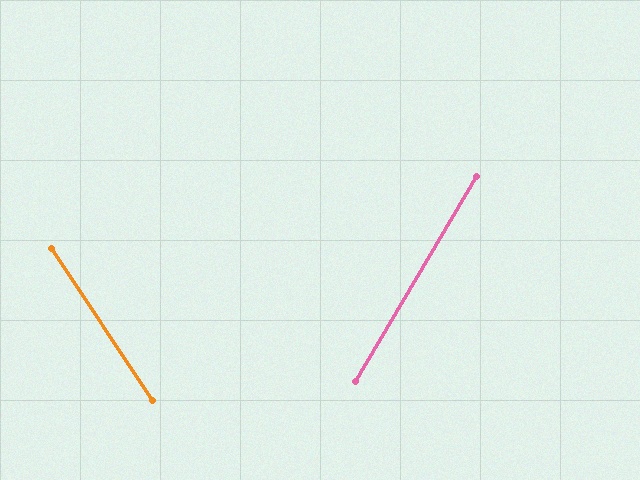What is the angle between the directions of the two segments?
Approximately 64 degrees.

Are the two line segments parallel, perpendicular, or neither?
Neither parallel nor perpendicular — they differ by about 64°.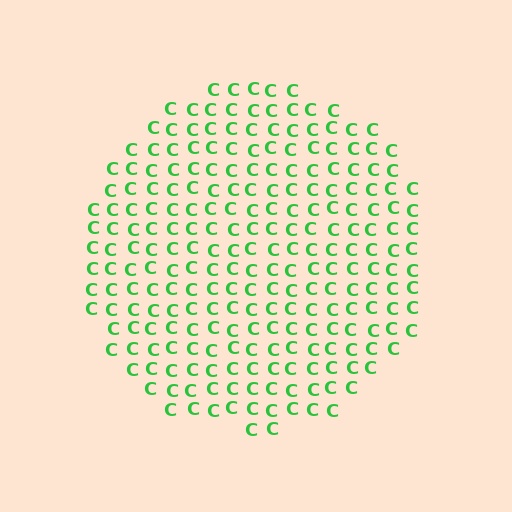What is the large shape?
The large shape is a circle.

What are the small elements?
The small elements are letter C's.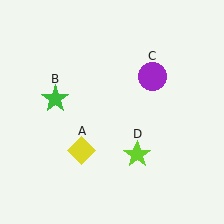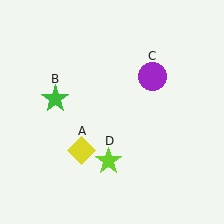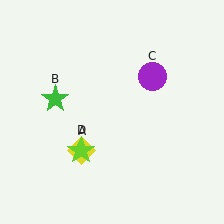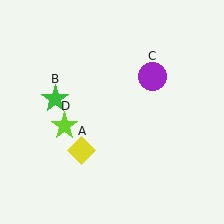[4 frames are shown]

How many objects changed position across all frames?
1 object changed position: lime star (object D).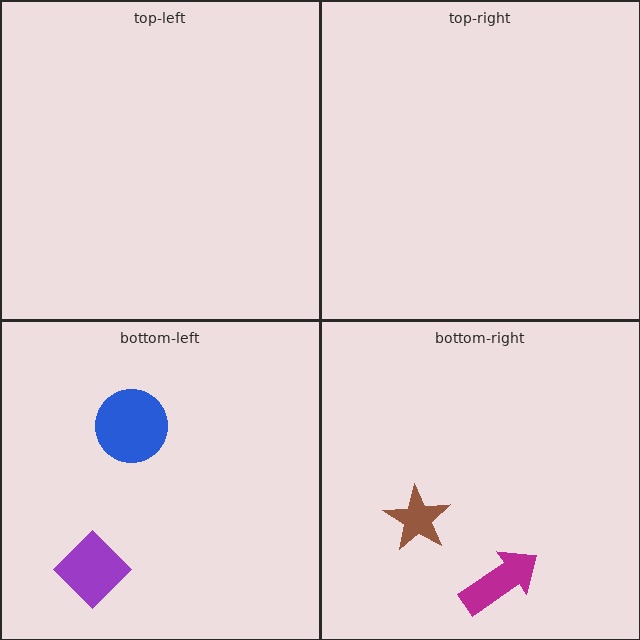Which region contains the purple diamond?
The bottom-left region.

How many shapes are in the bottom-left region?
2.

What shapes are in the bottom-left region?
The purple diamond, the blue circle.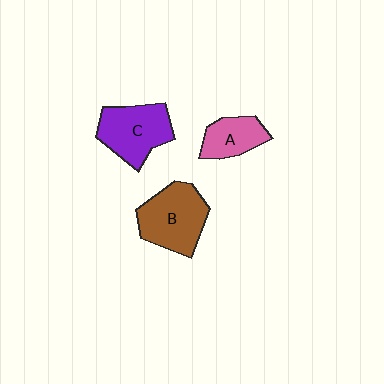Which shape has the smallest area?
Shape A (pink).